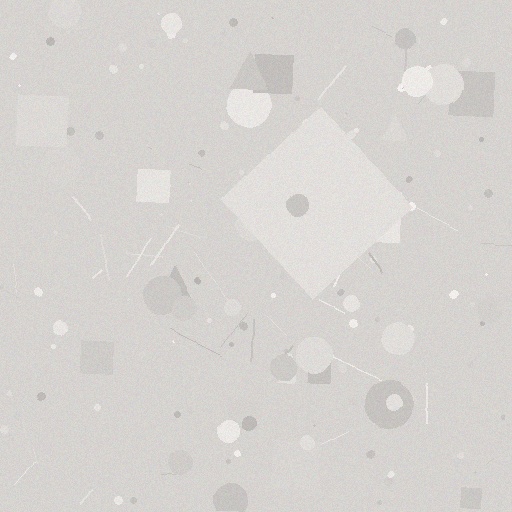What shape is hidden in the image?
A diamond is hidden in the image.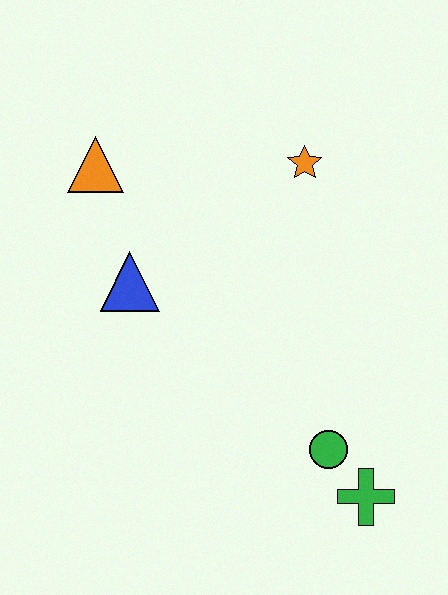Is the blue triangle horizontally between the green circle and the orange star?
No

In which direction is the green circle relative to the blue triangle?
The green circle is to the right of the blue triangle.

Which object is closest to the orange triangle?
The blue triangle is closest to the orange triangle.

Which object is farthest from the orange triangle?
The green cross is farthest from the orange triangle.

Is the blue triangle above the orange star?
No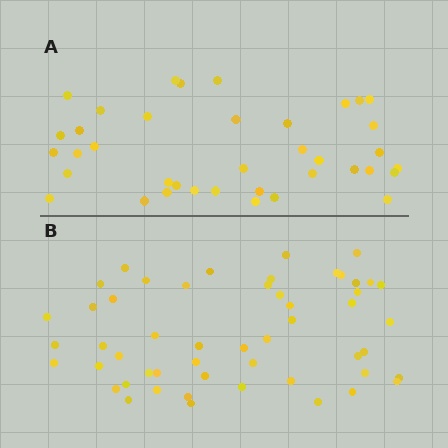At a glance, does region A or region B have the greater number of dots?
Region B (the bottom region) has more dots.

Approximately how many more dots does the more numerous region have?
Region B has approximately 15 more dots than region A.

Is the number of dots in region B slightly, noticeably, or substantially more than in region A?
Region B has noticeably more, but not dramatically so. The ratio is roughly 1.4 to 1.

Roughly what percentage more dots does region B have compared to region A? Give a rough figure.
About 35% more.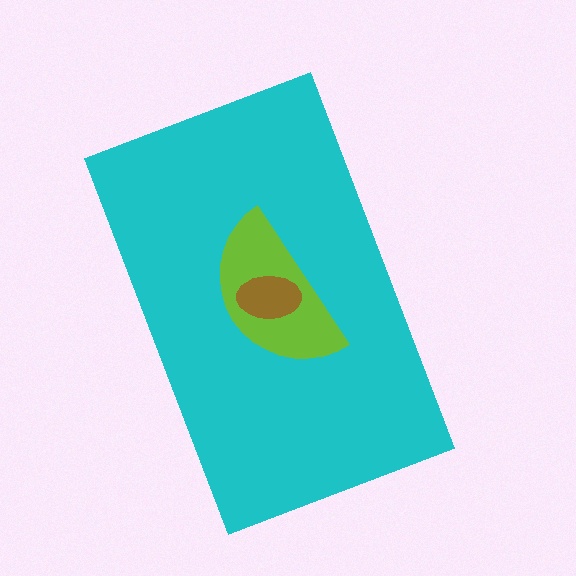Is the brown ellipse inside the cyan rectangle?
Yes.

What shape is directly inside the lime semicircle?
The brown ellipse.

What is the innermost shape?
The brown ellipse.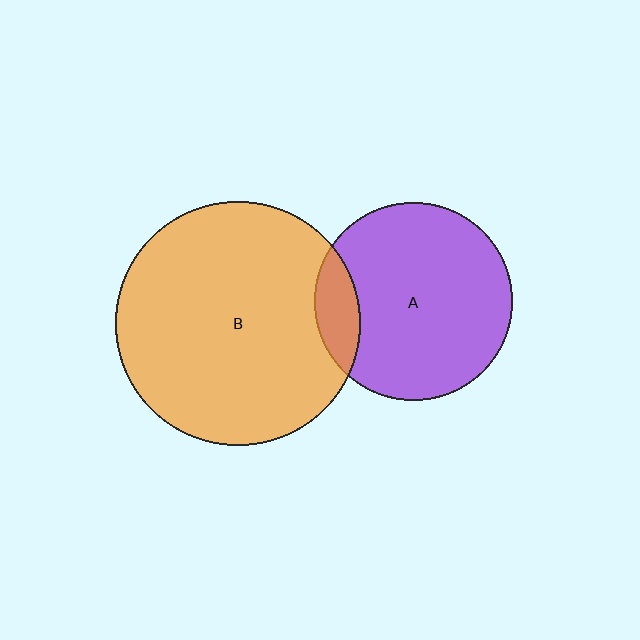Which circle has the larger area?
Circle B (orange).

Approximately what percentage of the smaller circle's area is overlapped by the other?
Approximately 15%.